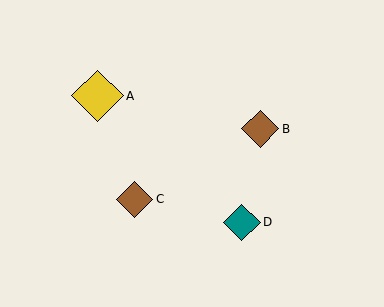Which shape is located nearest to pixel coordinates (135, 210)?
The brown diamond (labeled C) at (134, 199) is nearest to that location.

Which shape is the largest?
The yellow diamond (labeled A) is the largest.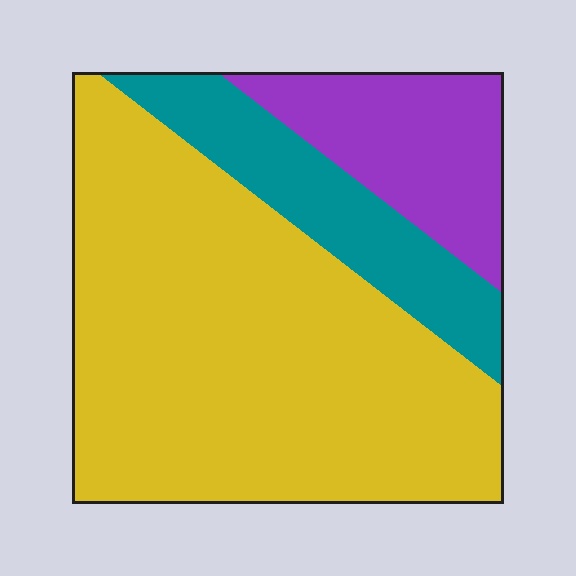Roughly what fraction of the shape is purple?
Purple covers roughly 15% of the shape.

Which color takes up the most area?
Yellow, at roughly 65%.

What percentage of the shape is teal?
Teal takes up about one sixth (1/6) of the shape.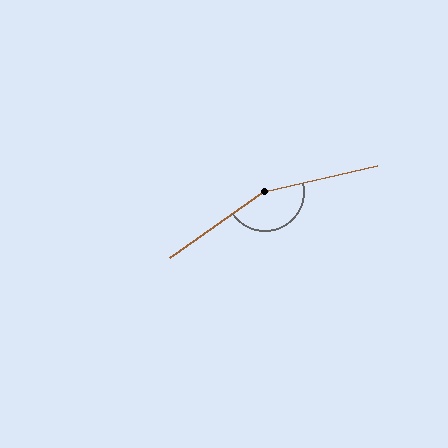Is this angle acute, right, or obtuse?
It is obtuse.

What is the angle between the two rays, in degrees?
Approximately 158 degrees.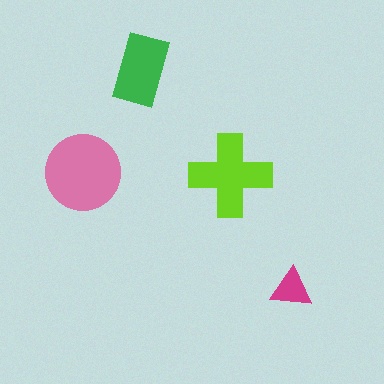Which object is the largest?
The pink circle.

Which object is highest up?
The green rectangle is topmost.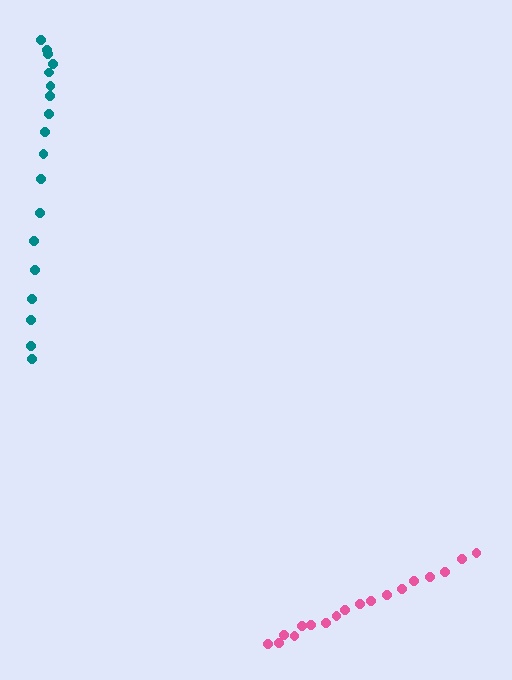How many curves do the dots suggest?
There are 2 distinct paths.